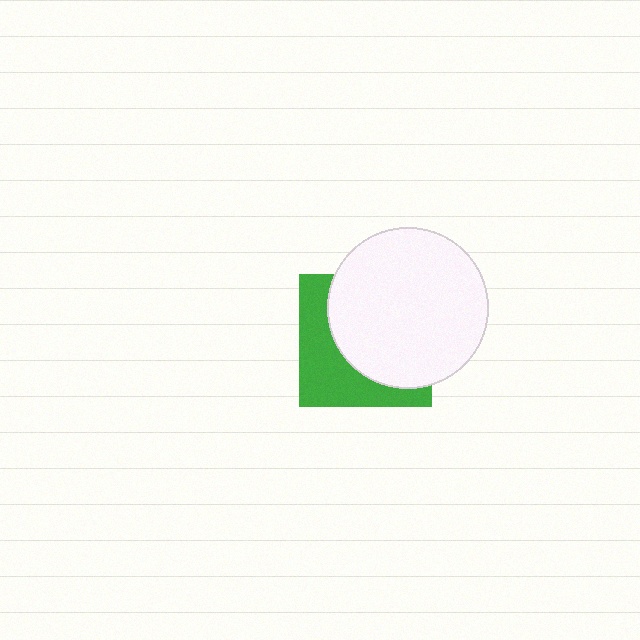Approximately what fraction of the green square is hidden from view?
Roughly 60% of the green square is hidden behind the white circle.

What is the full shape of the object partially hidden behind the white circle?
The partially hidden object is a green square.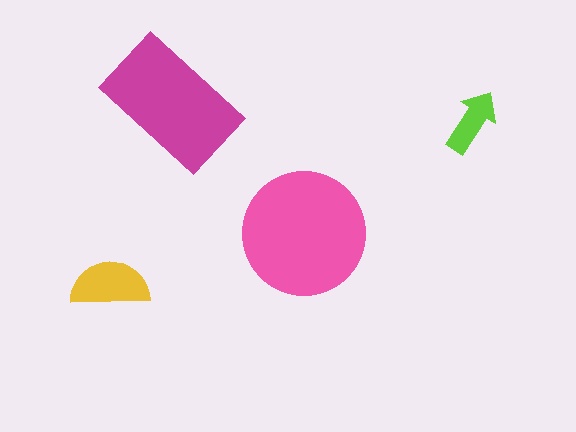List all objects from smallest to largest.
The lime arrow, the yellow semicircle, the magenta rectangle, the pink circle.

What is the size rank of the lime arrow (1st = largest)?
4th.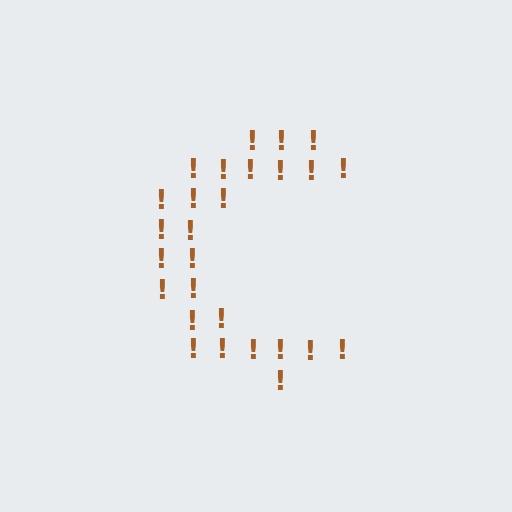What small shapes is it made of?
It is made of small exclamation marks.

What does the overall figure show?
The overall figure shows the letter C.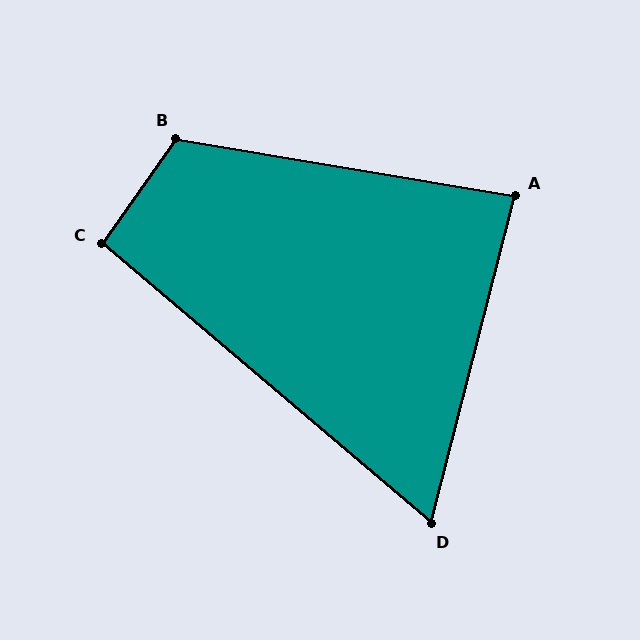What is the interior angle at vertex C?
Approximately 95 degrees (approximately right).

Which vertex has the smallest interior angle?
D, at approximately 64 degrees.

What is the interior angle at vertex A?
Approximately 85 degrees (approximately right).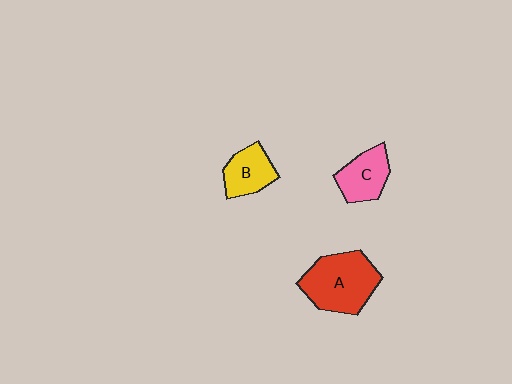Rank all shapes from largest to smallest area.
From largest to smallest: A (red), C (pink), B (yellow).